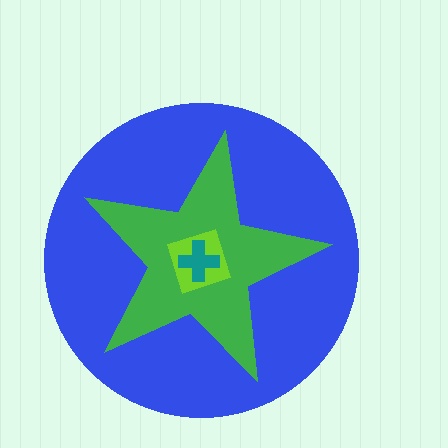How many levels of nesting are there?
4.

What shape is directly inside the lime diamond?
The teal cross.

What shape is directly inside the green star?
The lime diamond.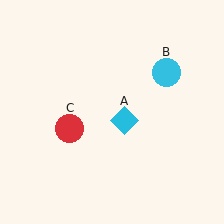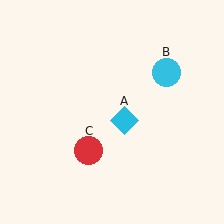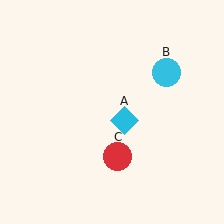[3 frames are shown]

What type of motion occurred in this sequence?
The red circle (object C) rotated counterclockwise around the center of the scene.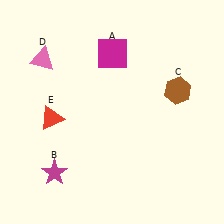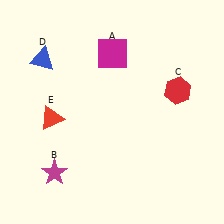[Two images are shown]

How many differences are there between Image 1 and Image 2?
There are 2 differences between the two images.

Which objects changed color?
C changed from brown to red. D changed from pink to blue.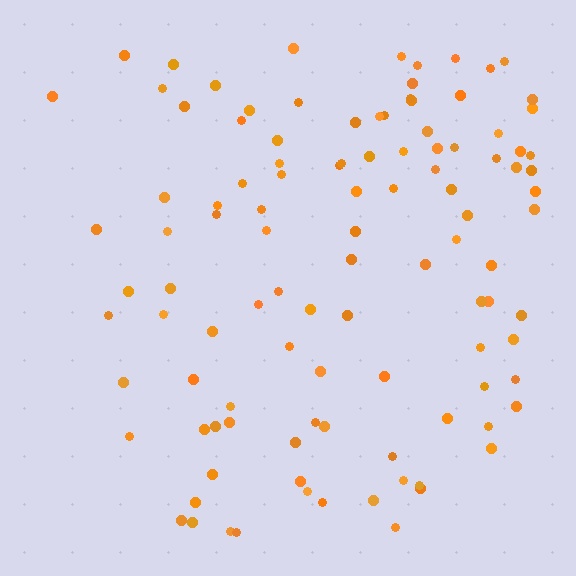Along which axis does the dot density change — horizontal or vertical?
Horizontal.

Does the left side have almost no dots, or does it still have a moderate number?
Still a moderate number, just noticeably fewer than the right.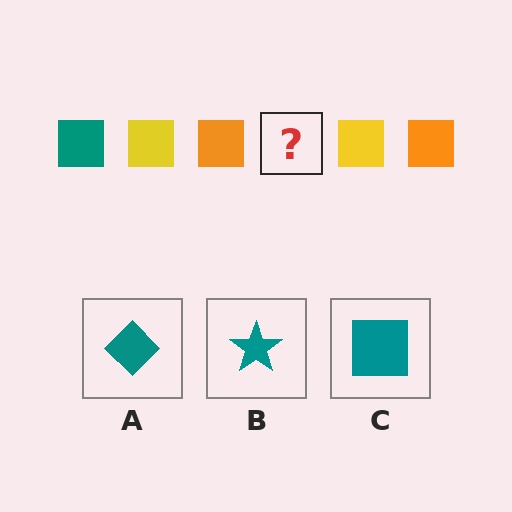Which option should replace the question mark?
Option C.